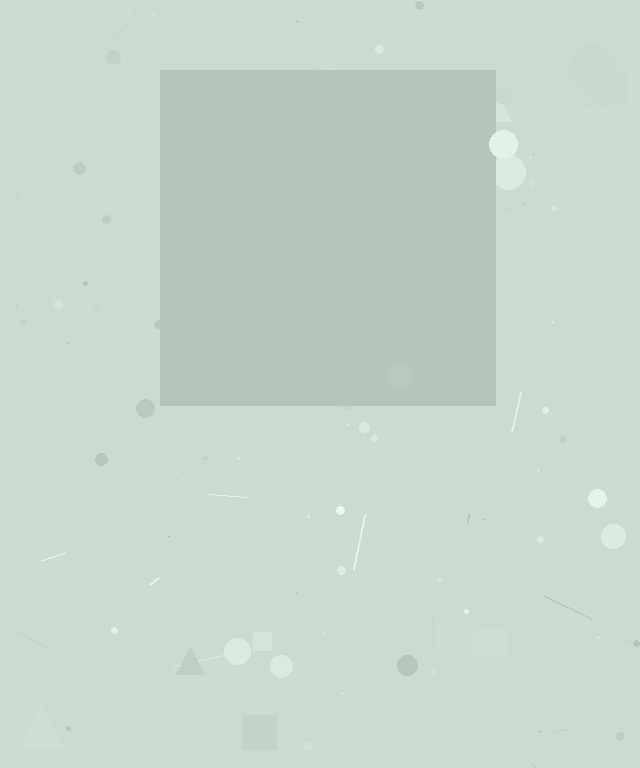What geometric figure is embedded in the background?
A square is embedded in the background.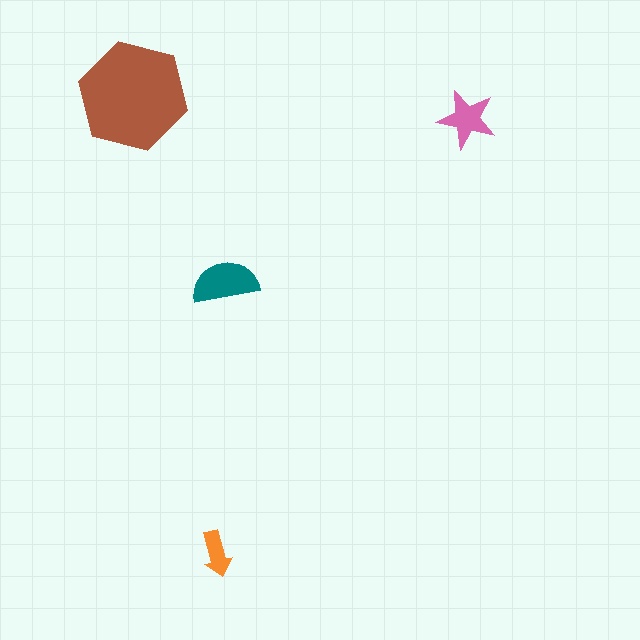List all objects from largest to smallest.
The brown hexagon, the teal semicircle, the pink star, the orange arrow.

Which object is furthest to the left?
The brown hexagon is leftmost.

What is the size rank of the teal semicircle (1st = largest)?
2nd.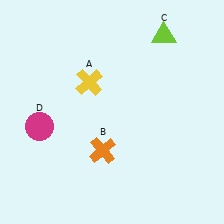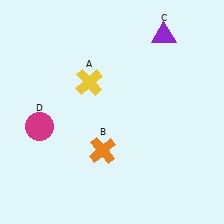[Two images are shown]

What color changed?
The triangle (C) changed from lime in Image 1 to purple in Image 2.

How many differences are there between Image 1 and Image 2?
There is 1 difference between the two images.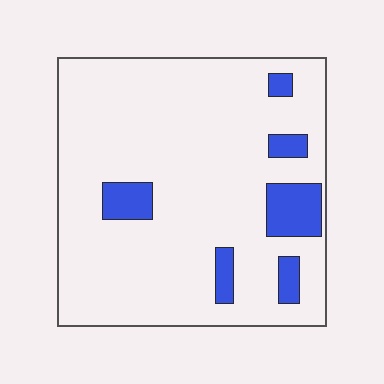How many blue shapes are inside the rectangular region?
6.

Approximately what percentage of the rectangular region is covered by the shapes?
Approximately 10%.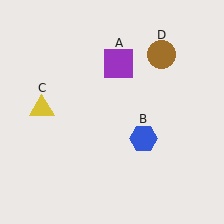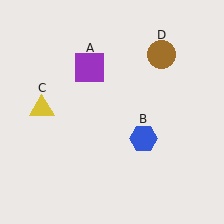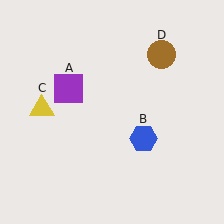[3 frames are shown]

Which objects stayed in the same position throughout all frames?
Blue hexagon (object B) and yellow triangle (object C) and brown circle (object D) remained stationary.